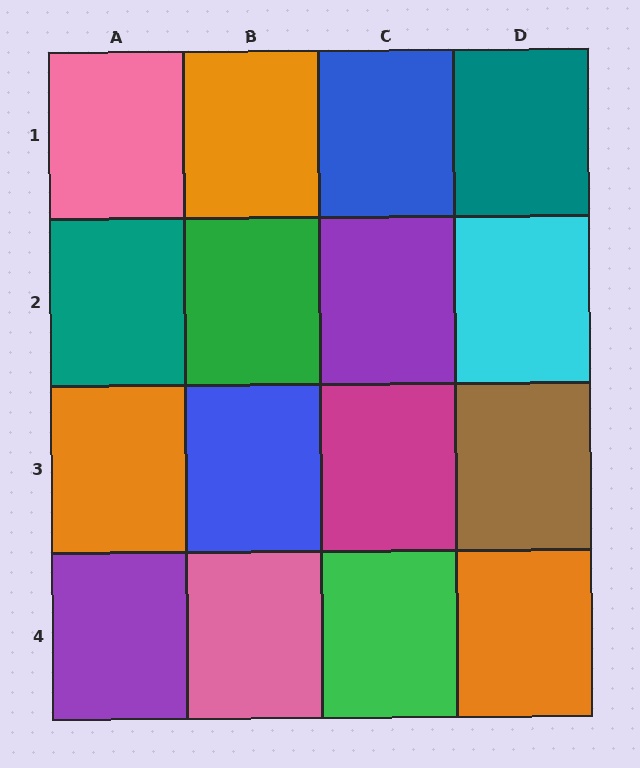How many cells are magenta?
1 cell is magenta.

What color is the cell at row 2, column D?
Cyan.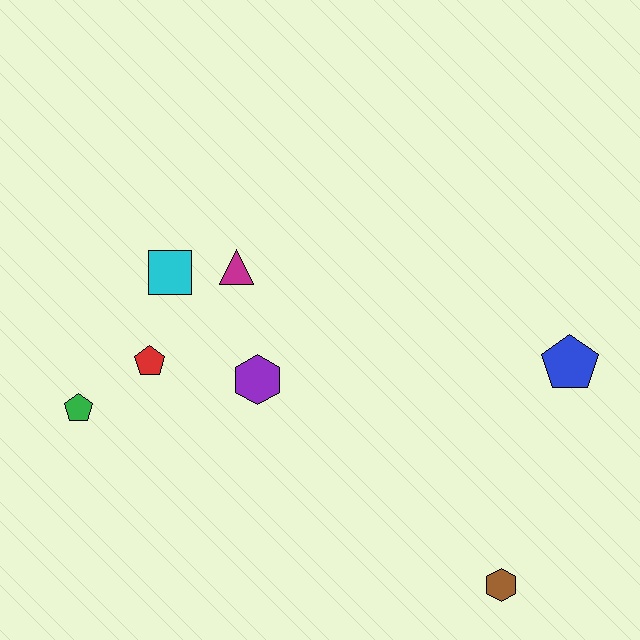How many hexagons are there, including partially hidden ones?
There are 2 hexagons.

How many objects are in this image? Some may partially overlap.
There are 7 objects.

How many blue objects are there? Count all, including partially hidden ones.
There is 1 blue object.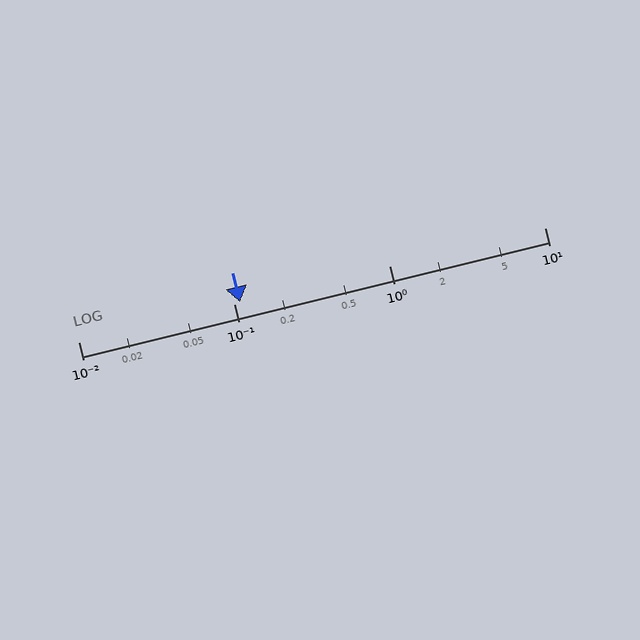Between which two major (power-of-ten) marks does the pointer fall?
The pointer is between 0.1 and 1.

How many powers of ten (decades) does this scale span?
The scale spans 3 decades, from 0.01 to 10.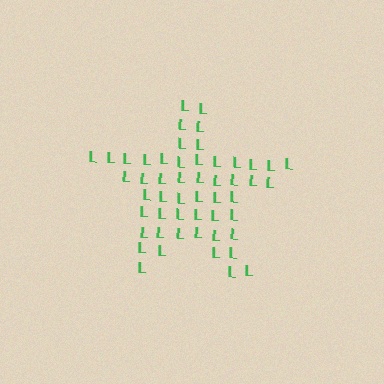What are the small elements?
The small elements are letter L's.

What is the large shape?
The large shape is a star.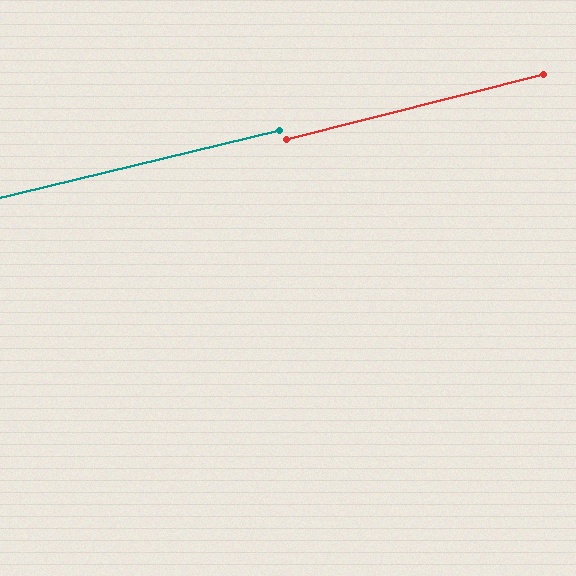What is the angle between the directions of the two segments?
Approximately 1 degree.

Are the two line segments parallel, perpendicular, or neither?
Parallel — their directions differ by only 0.7°.